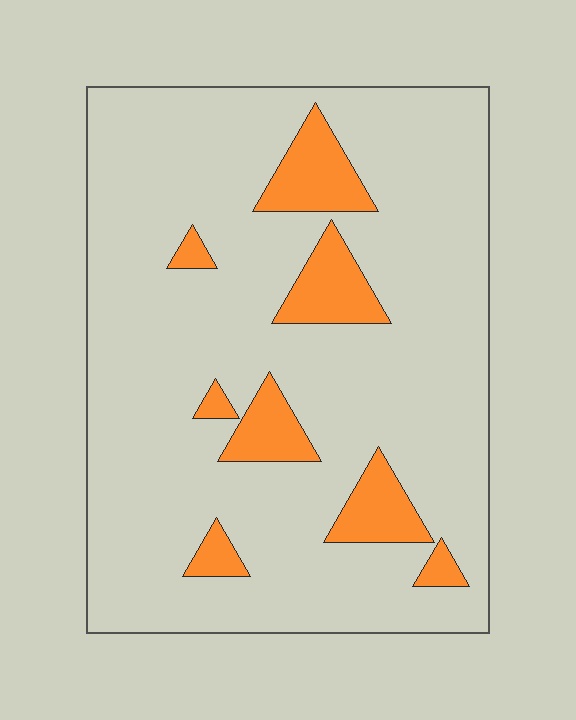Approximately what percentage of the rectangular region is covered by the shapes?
Approximately 15%.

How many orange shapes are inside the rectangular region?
8.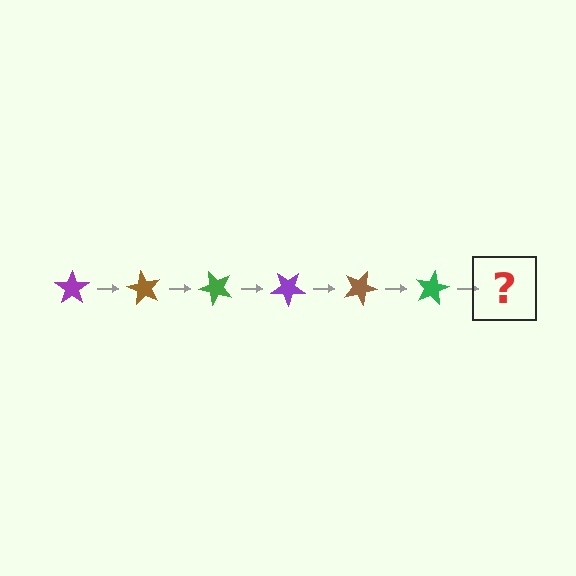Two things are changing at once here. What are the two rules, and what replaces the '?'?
The two rules are that it rotates 60 degrees each step and the color cycles through purple, brown, and green. The '?' should be a purple star, rotated 360 degrees from the start.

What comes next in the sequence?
The next element should be a purple star, rotated 360 degrees from the start.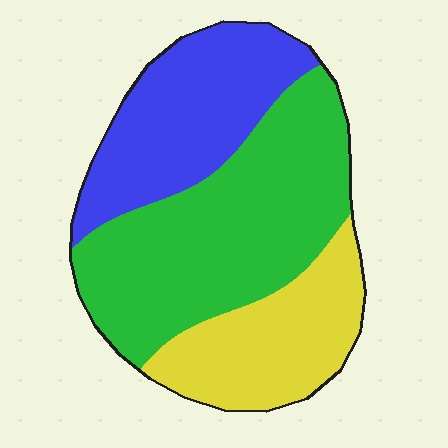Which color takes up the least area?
Yellow, at roughly 25%.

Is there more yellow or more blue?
Blue.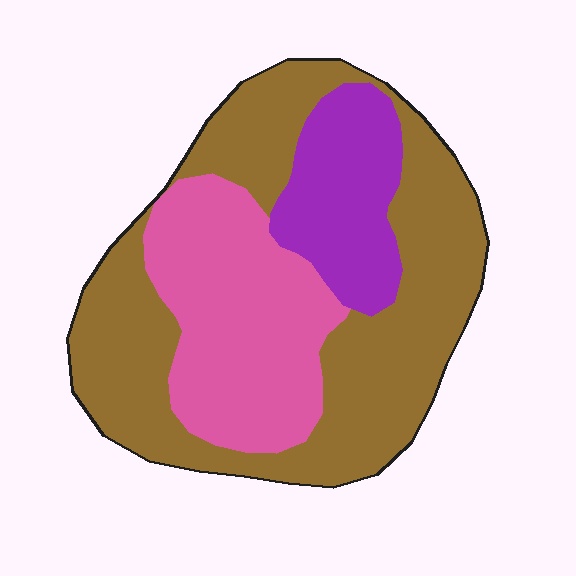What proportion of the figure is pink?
Pink covers 30% of the figure.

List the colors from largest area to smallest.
From largest to smallest: brown, pink, purple.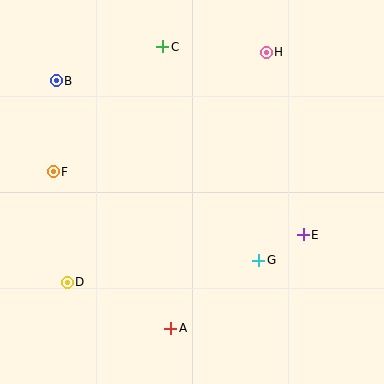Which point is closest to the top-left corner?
Point B is closest to the top-left corner.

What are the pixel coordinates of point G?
Point G is at (259, 260).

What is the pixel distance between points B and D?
The distance between B and D is 202 pixels.